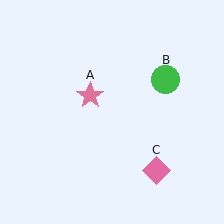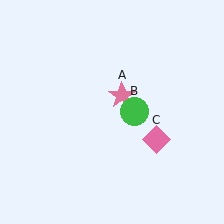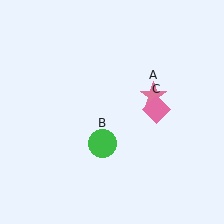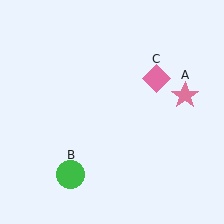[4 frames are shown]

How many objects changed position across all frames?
3 objects changed position: pink star (object A), green circle (object B), pink diamond (object C).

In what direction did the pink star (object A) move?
The pink star (object A) moved right.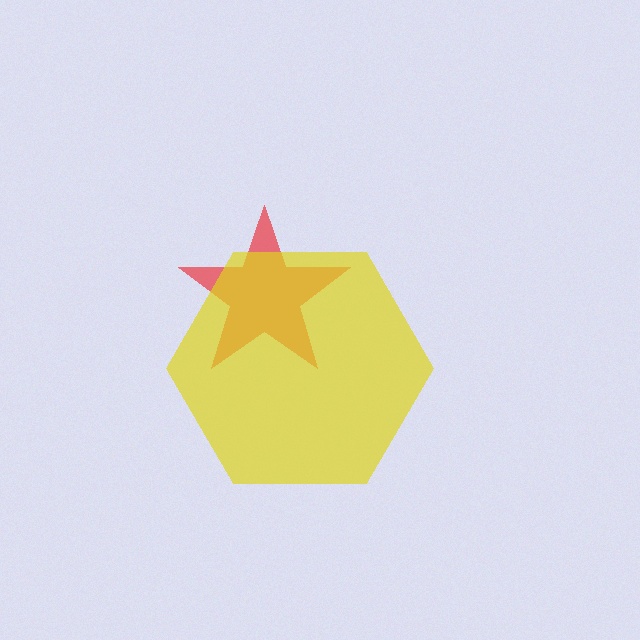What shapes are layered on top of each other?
The layered shapes are: a red star, a yellow hexagon.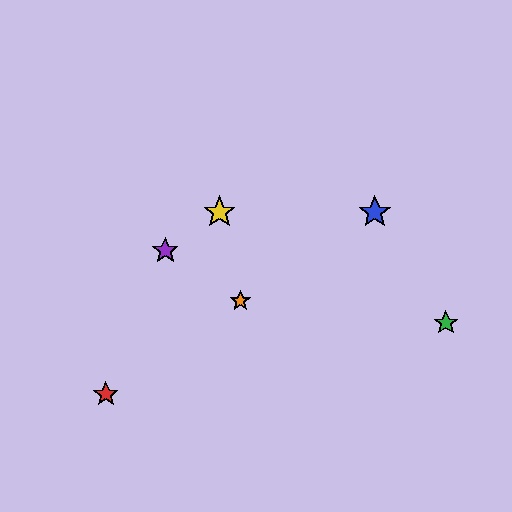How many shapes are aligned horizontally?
2 shapes (the blue star, the yellow star) are aligned horizontally.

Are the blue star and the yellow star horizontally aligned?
Yes, both are at y≈212.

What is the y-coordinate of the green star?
The green star is at y≈323.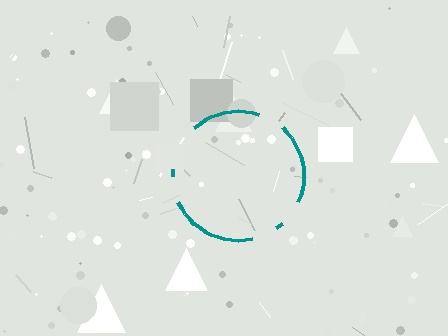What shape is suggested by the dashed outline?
The dashed outline suggests a circle.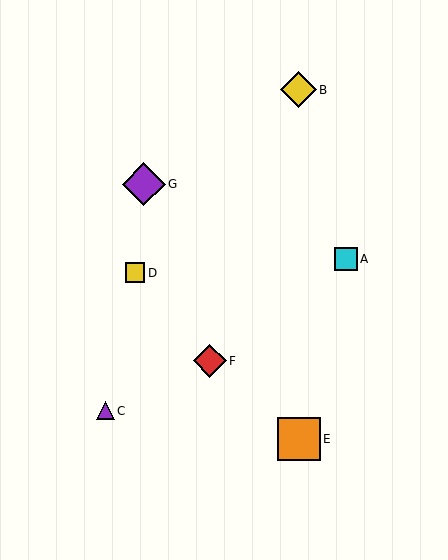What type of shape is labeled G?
Shape G is a purple diamond.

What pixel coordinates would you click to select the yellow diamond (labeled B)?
Click at (298, 90) to select the yellow diamond B.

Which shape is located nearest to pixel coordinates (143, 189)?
The purple diamond (labeled G) at (144, 184) is nearest to that location.